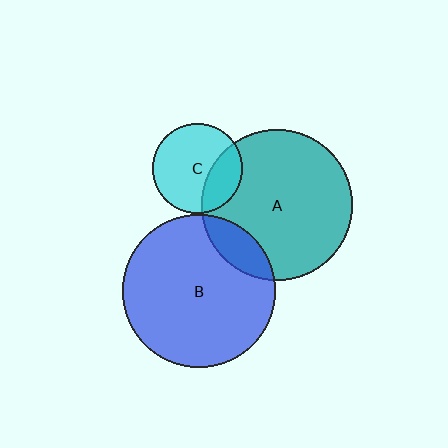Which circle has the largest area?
Circle B (blue).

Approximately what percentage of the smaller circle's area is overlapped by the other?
Approximately 15%.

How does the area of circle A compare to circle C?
Approximately 2.8 times.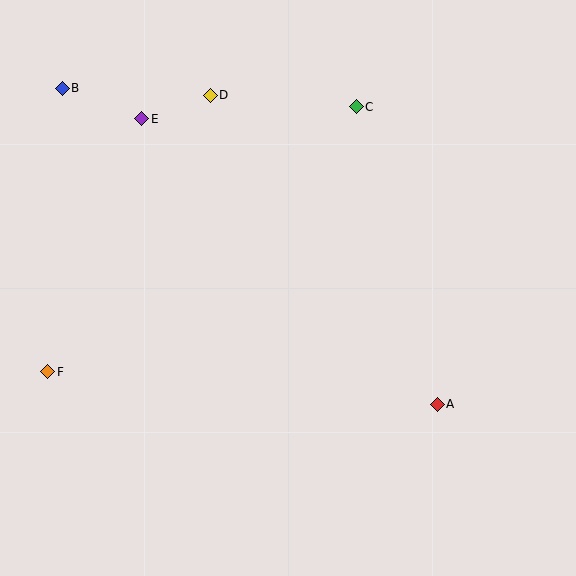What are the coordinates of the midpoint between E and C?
The midpoint between E and C is at (249, 113).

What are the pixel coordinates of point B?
Point B is at (62, 88).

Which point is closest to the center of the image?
Point A at (437, 404) is closest to the center.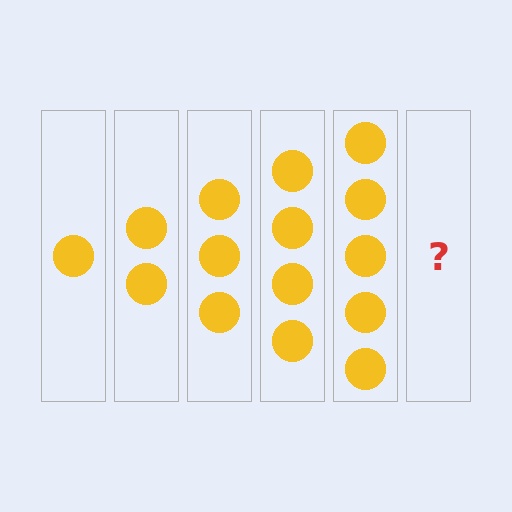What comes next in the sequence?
The next element should be 6 circles.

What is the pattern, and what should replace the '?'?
The pattern is that each step adds one more circle. The '?' should be 6 circles.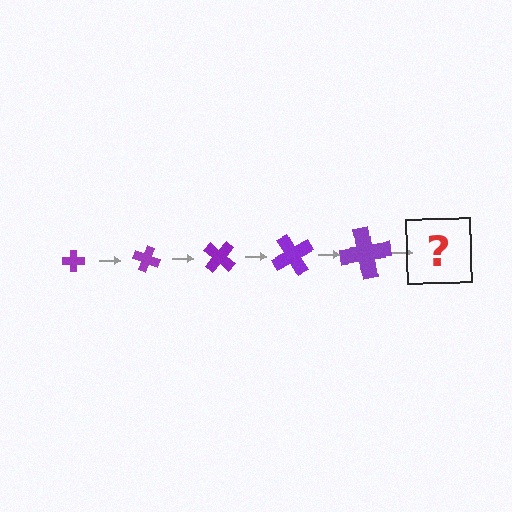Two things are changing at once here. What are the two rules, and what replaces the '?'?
The two rules are that the cross grows larger each step and it rotates 20 degrees each step. The '?' should be a cross, larger than the previous one and rotated 100 degrees from the start.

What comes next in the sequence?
The next element should be a cross, larger than the previous one and rotated 100 degrees from the start.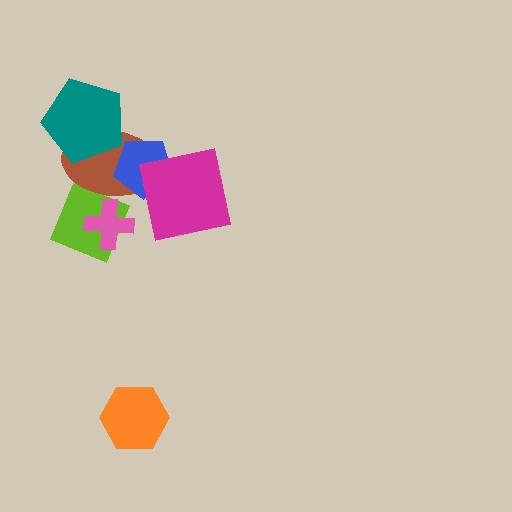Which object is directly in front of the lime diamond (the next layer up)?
The pink cross is directly in front of the lime diamond.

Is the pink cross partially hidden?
Yes, it is partially covered by another shape.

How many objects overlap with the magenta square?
1 object overlaps with the magenta square.